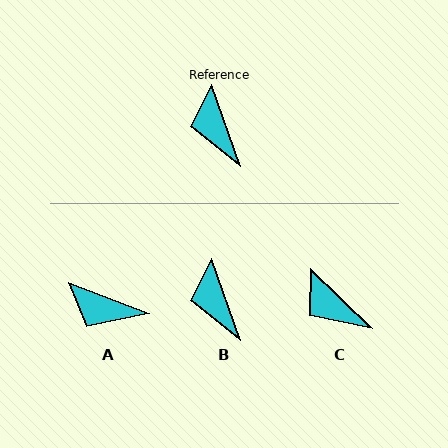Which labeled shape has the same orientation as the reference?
B.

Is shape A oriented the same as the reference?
No, it is off by about 50 degrees.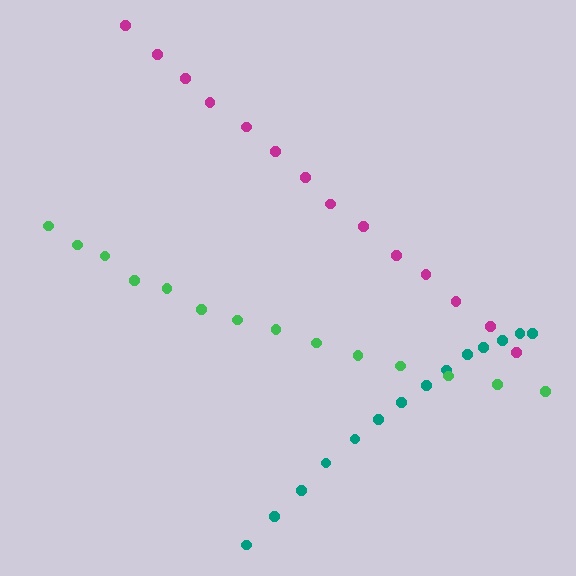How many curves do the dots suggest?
There are 3 distinct paths.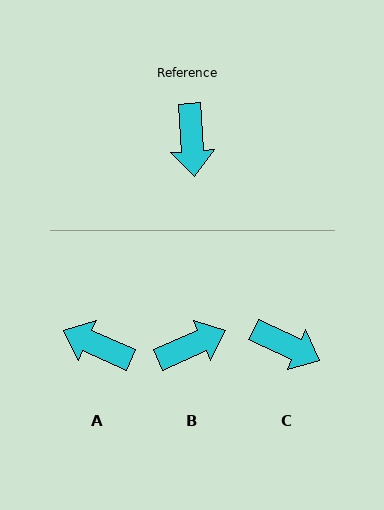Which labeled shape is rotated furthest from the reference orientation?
A, about 118 degrees away.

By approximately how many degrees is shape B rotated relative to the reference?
Approximately 109 degrees counter-clockwise.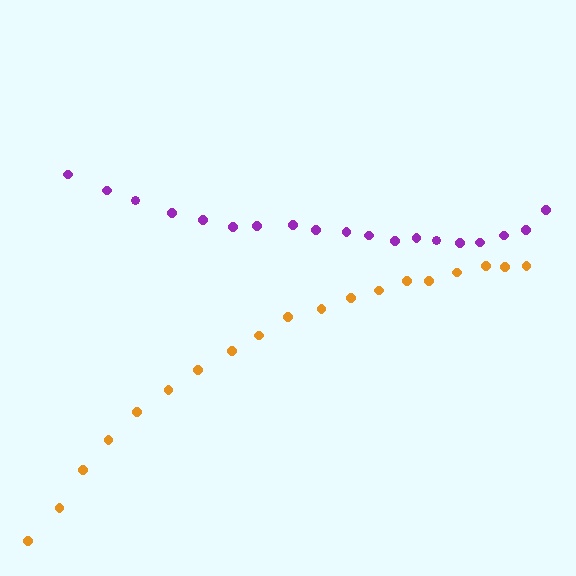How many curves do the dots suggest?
There are 2 distinct paths.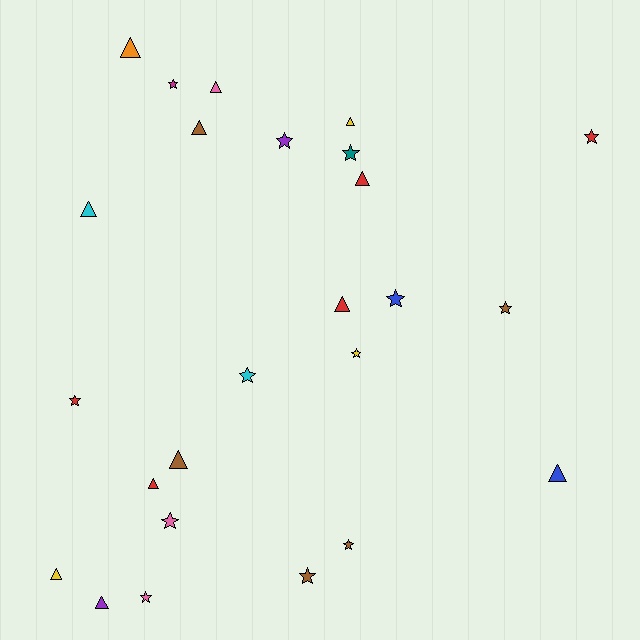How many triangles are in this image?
There are 12 triangles.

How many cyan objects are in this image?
There are 2 cyan objects.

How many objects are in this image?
There are 25 objects.